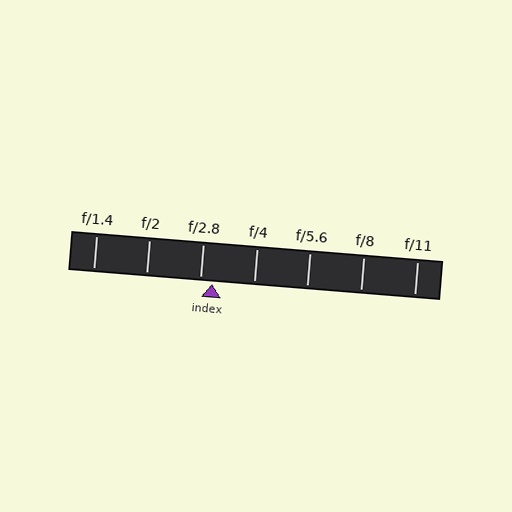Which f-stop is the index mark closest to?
The index mark is closest to f/2.8.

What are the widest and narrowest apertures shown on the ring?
The widest aperture shown is f/1.4 and the narrowest is f/11.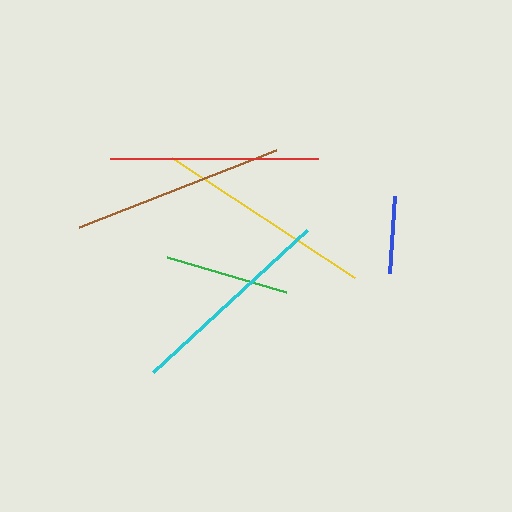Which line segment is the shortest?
The blue line is the shortest at approximately 77 pixels.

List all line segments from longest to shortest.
From longest to shortest: yellow, brown, cyan, red, green, blue.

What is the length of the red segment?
The red segment is approximately 208 pixels long.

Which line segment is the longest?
The yellow line is the longest at approximately 218 pixels.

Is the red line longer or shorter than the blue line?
The red line is longer than the blue line.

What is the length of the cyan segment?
The cyan segment is approximately 209 pixels long.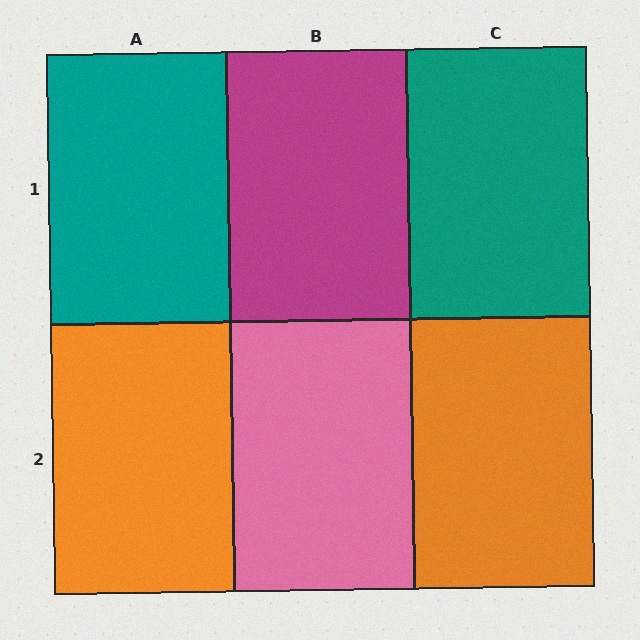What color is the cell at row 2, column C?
Orange.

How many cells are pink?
1 cell is pink.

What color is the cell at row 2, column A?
Orange.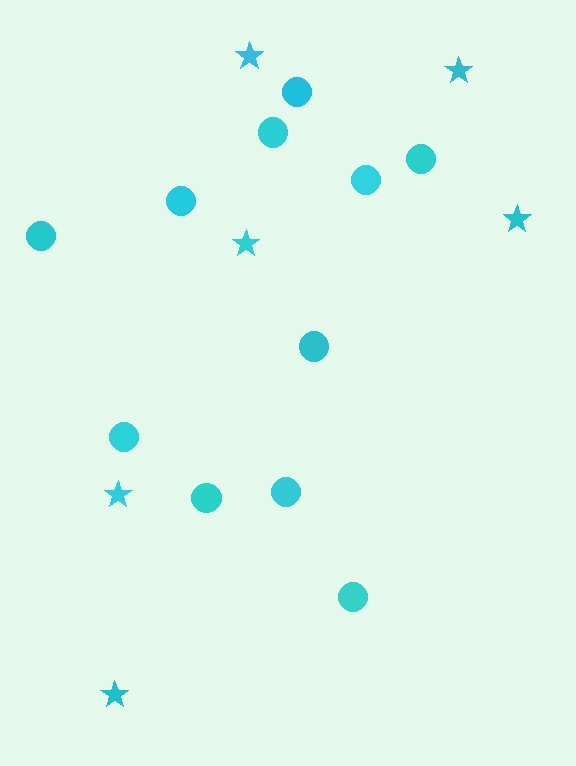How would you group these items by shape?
There are 2 groups: one group of circles (11) and one group of stars (6).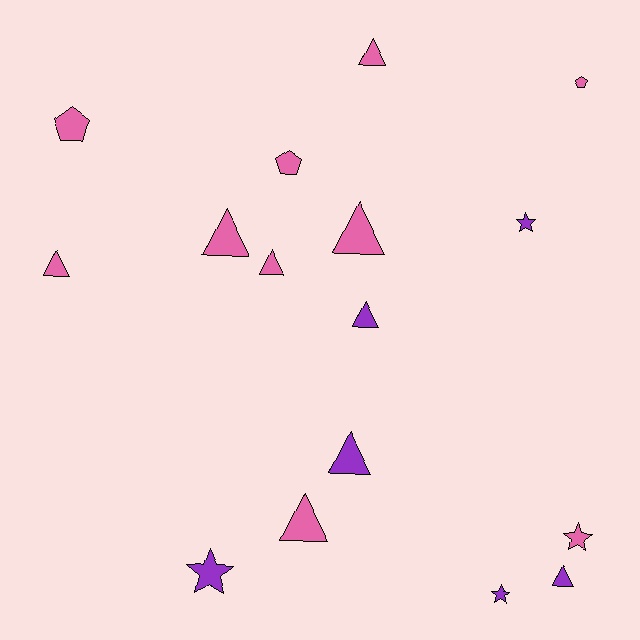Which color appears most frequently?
Pink, with 10 objects.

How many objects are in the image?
There are 16 objects.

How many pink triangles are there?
There are 6 pink triangles.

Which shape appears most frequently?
Triangle, with 9 objects.